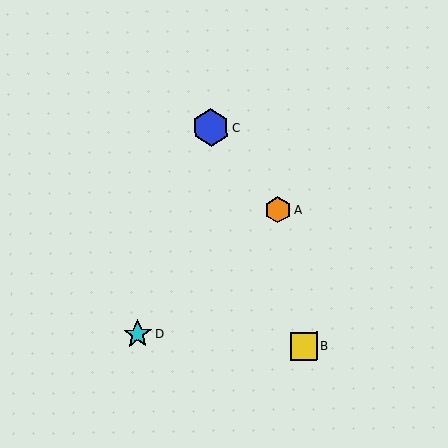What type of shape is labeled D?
Shape D is a cyan star.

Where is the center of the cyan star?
The center of the cyan star is at (137, 334).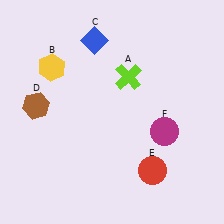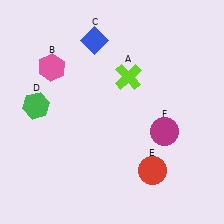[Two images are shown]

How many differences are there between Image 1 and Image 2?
There are 2 differences between the two images.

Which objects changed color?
B changed from yellow to pink. D changed from brown to green.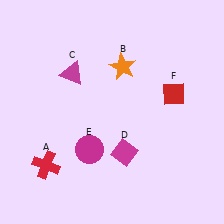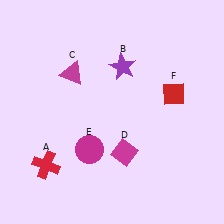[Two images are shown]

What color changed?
The star (B) changed from orange in Image 1 to purple in Image 2.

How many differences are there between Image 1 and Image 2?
There is 1 difference between the two images.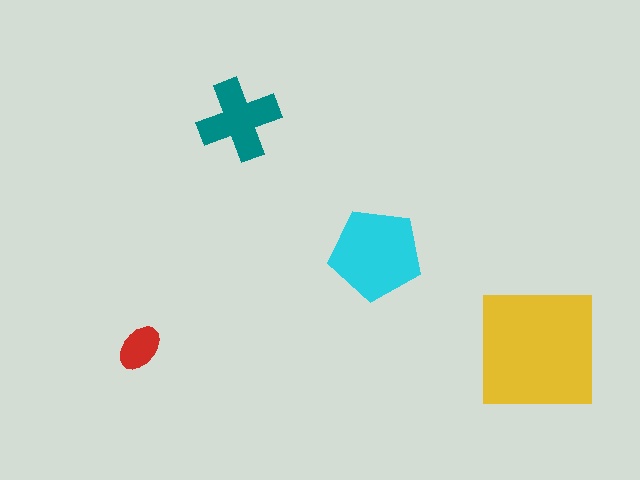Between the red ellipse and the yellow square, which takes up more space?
The yellow square.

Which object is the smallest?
The red ellipse.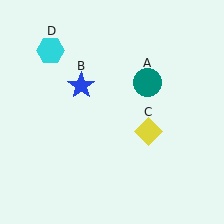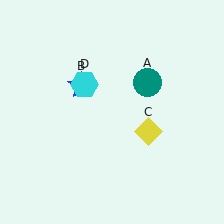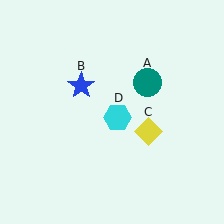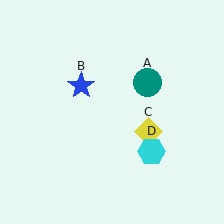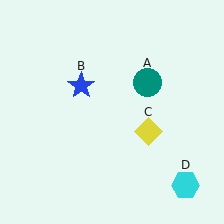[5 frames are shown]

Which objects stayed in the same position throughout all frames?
Teal circle (object A) and blue star (object B) and yellow diamond (object C) remained stationary.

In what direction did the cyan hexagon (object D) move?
The cyan hexagon (object D) moved down and to the right.